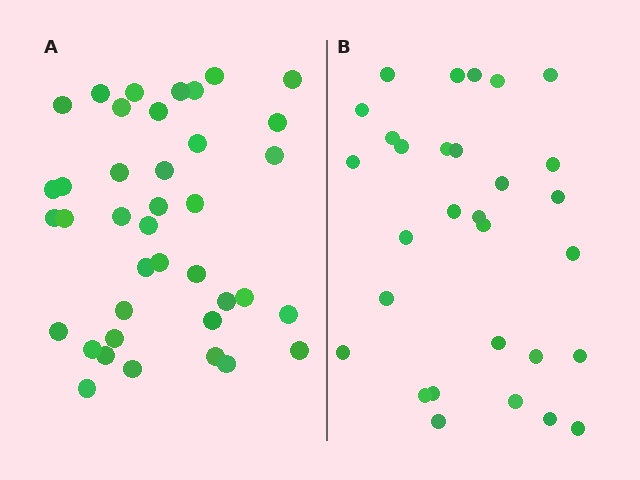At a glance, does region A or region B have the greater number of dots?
Region A (the left region) has more dots.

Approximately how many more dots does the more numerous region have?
Region A has roughly 8 or so more dots than region B.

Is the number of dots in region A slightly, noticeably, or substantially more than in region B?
Region A has noticeably more, but not dramatically so. The ratio is roughly 1.3 to 1.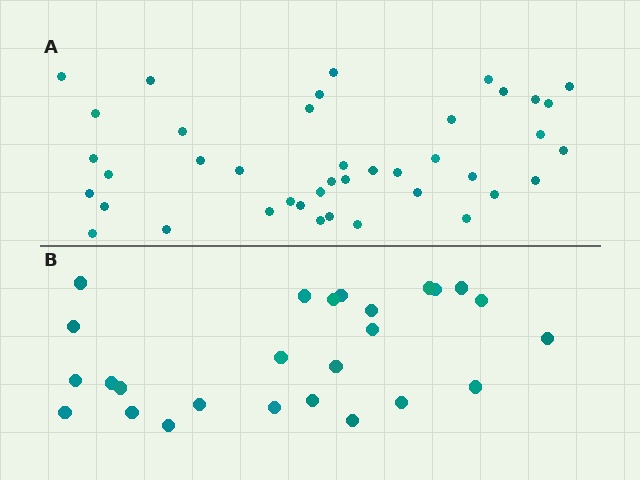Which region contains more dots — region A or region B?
Region A (the top region) has more dots.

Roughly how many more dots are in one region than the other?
Region A has approximately 15 more dots than region B.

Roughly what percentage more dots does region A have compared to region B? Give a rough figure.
About 60% more.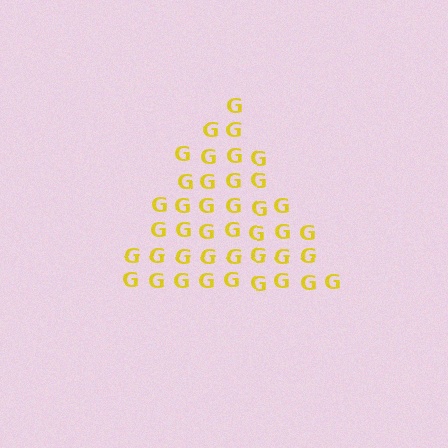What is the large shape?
The large shape is a triangle.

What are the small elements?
The small elements are letter G's.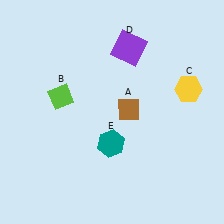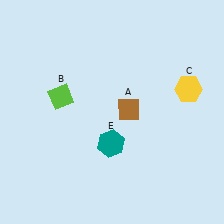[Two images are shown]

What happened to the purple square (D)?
The purple square (D) was removed in Image 2. It was in the top-right area of Image 1.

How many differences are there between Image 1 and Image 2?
There is 1 difference between the two images.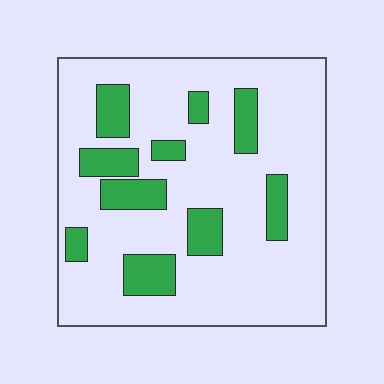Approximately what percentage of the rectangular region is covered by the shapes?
Approximately 20%.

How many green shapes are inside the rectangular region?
10.